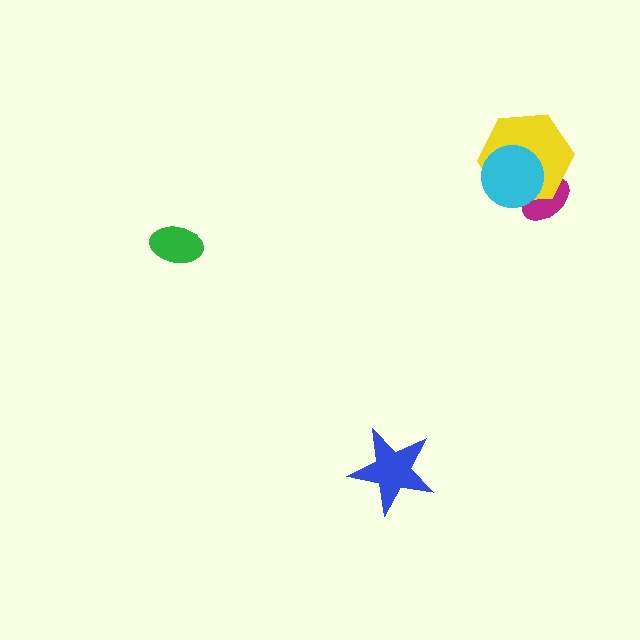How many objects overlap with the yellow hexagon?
2 objects overlap with the yellow hexagon.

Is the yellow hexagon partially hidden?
Yes, it is partially covered by another shape.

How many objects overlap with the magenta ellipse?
2 objects overlap with the magenta ellipse.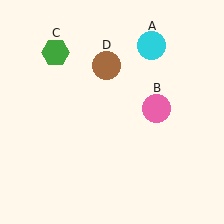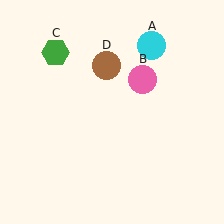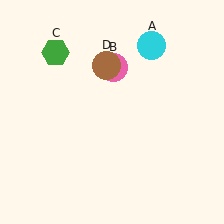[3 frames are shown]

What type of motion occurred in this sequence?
The pink circle (object B) rotated counterclockwise around the center of the scene.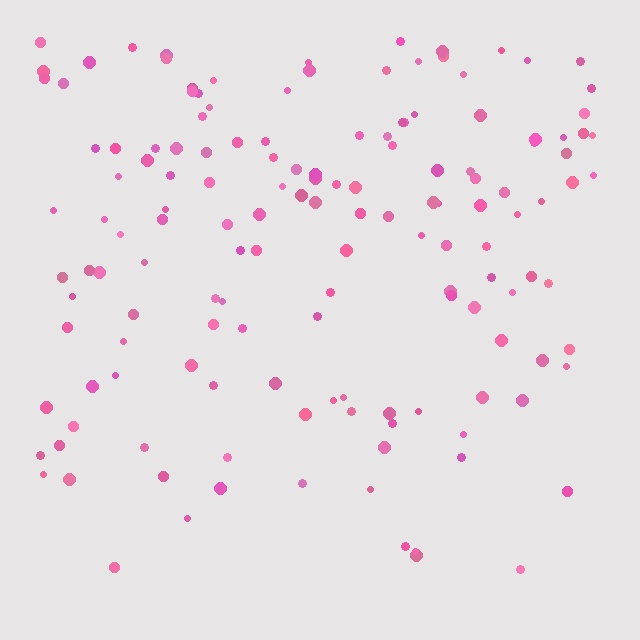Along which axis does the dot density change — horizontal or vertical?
Vertical.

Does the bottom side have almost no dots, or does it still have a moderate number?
Still a moderate number, just noticeably fewer than the top.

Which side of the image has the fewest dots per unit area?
The bottom.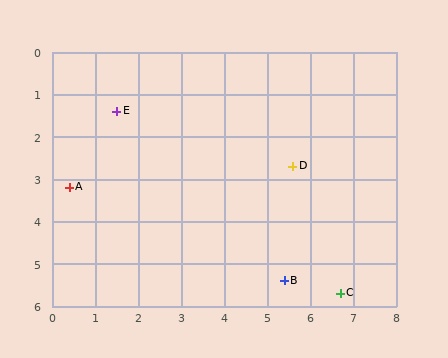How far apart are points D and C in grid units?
Points D and C are about 3.2 grid units apart.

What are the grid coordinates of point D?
Point D is at approximately (5.6, 2.7).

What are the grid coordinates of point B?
Point B is at approximately (5.4, 5.4).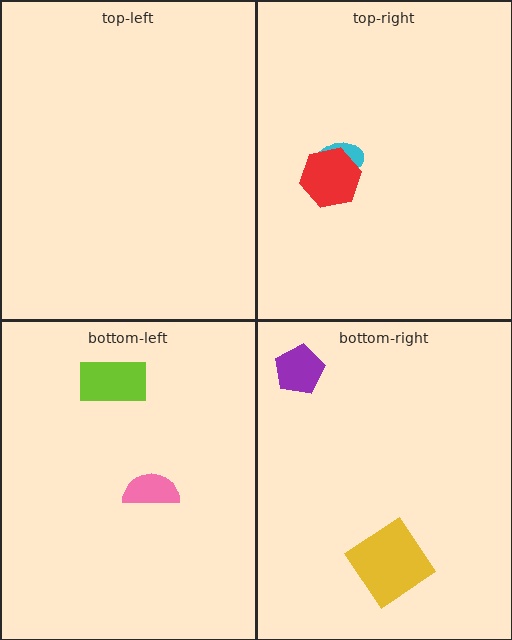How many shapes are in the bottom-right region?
2.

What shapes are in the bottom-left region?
The pink semicircle, the lime rectangle.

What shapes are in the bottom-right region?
The yellow diamond, the purple pentagon.